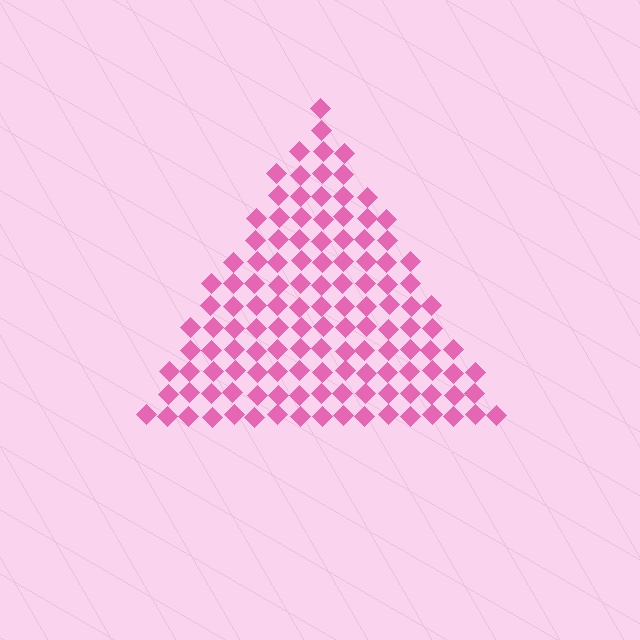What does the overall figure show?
The overall figure shows a triangle.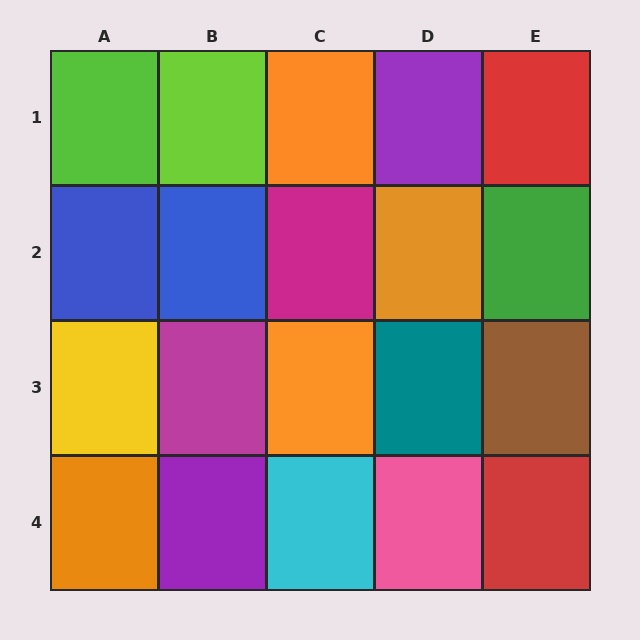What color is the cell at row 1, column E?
Red.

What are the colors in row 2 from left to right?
Blue, blue, magenta, orange, green.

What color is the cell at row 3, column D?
Teal.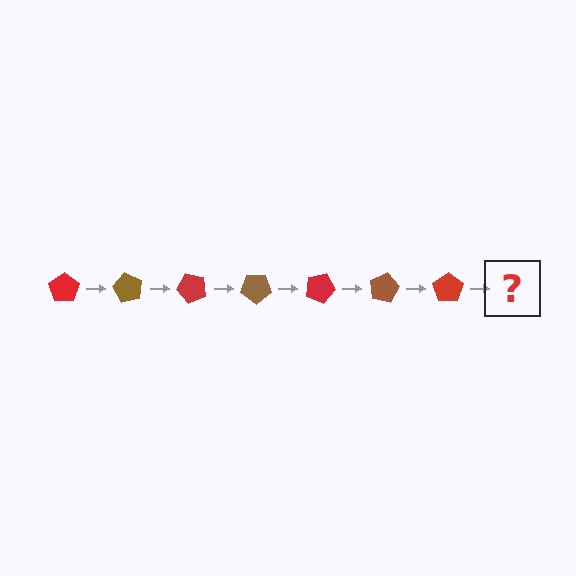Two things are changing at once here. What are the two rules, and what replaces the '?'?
The two rules are that it rotates 60 degrees each step and the color cycles through red and brown. The '?' should be a brown pentagon, rotated 420 degrees from the start.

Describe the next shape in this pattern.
It should be a brown pentagon, rotated 420 degrees from the start.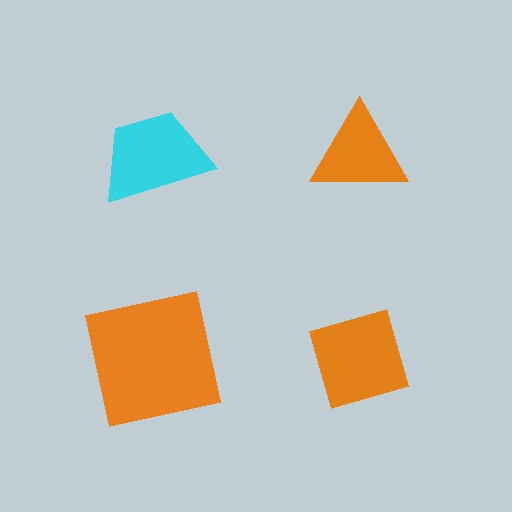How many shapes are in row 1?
2 shapes.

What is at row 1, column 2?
An orange triangle.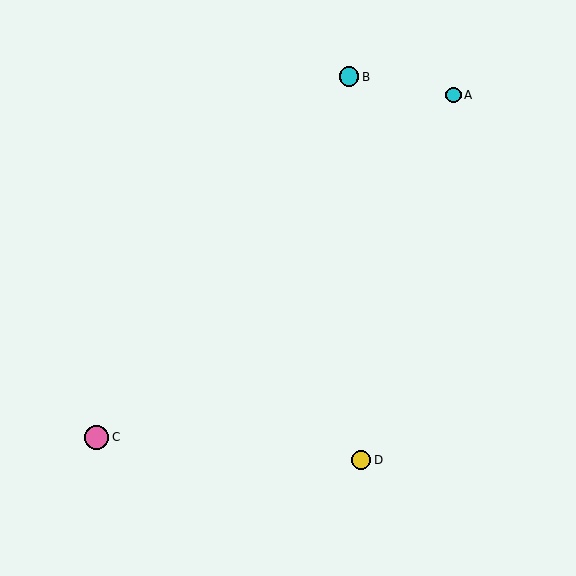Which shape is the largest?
The pink circle (labeled C) is the largest.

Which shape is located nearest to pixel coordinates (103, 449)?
The pink circle (labeled C) at (97, 438) is nearest to that location.